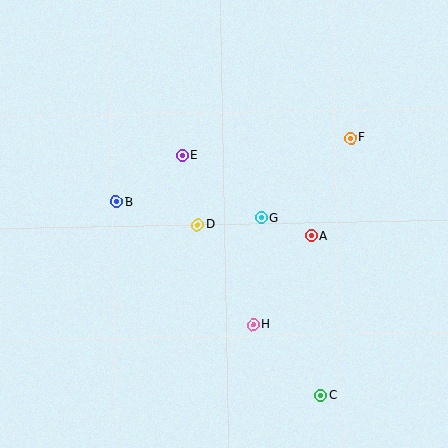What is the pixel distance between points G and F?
The distance between G and F is 120 pixels.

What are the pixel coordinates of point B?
Point B is at (116, 202).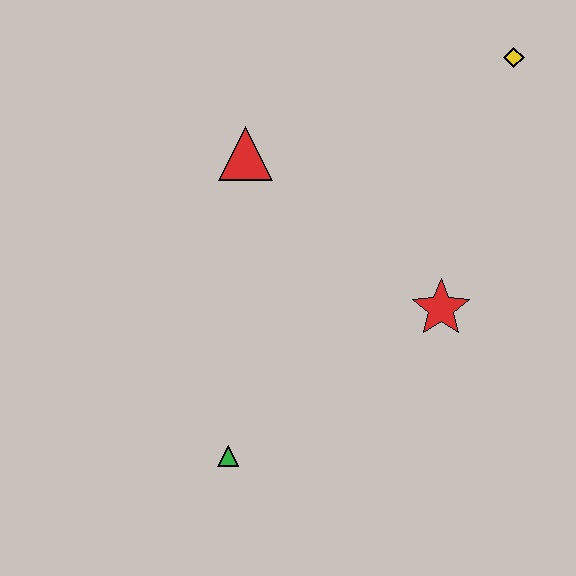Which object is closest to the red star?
The red triangle is closest to the red star.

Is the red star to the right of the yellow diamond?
No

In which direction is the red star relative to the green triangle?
The red star is to the right of the green triangle.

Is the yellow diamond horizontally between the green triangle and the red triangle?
No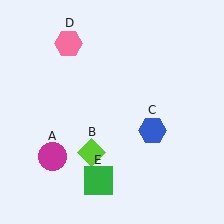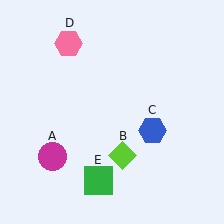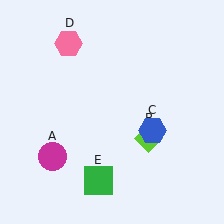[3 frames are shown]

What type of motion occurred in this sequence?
The lime diamond (object B) rotated counterclockwise around the center of the scene.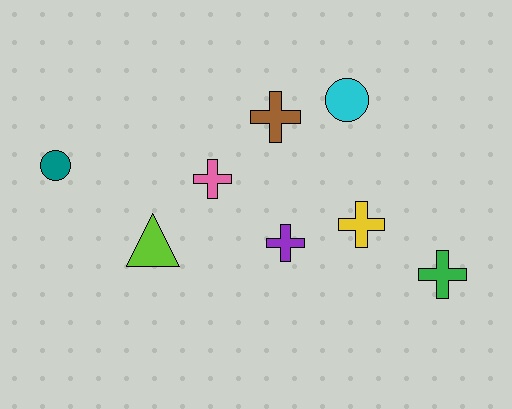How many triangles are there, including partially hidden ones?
There is 1 triangle.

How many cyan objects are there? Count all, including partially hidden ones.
There is 1 cyan object.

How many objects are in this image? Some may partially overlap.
There are 8 objects.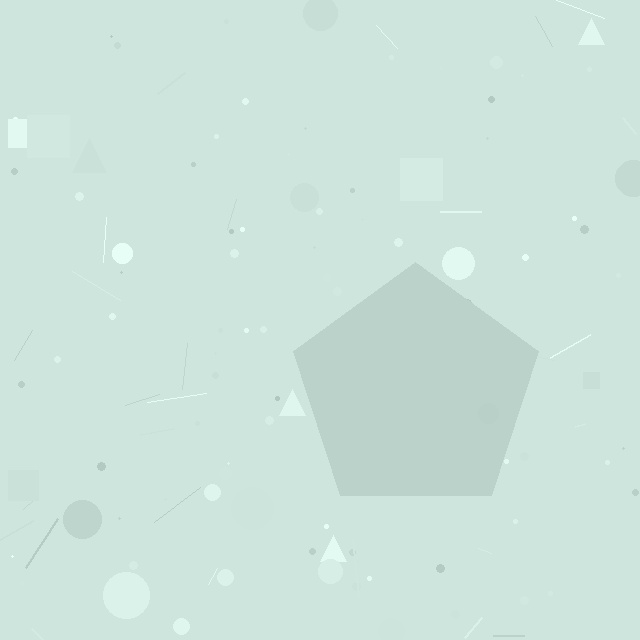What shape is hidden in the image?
A pentagon is hidden in the image.